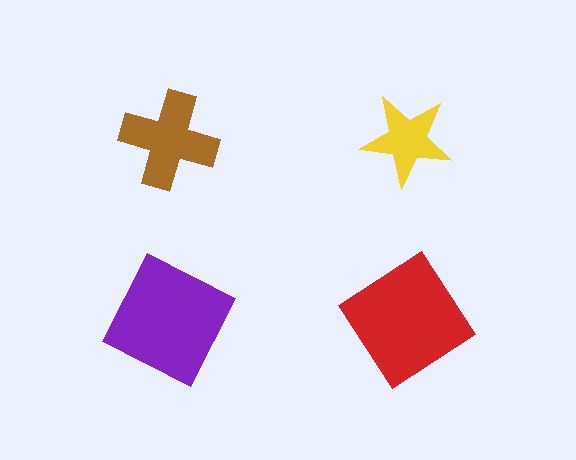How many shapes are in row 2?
2 shapes.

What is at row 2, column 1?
A purple square.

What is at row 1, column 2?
A yellow star.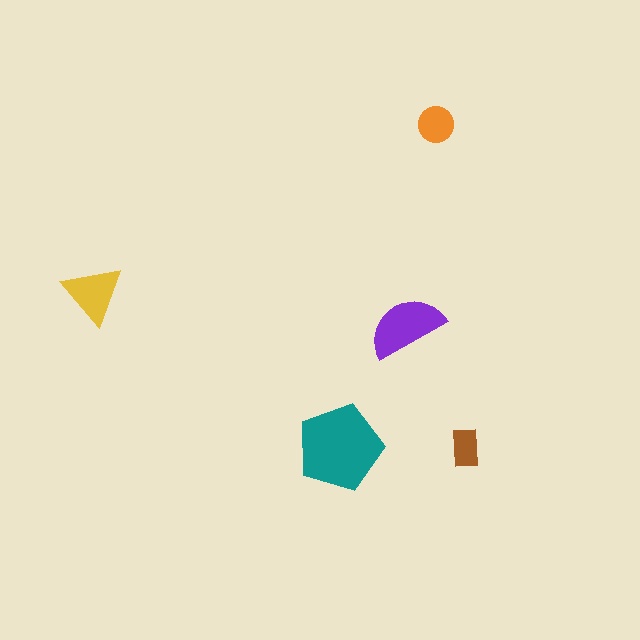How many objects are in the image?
There are 5 objects in the image.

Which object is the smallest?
The brown rectangle.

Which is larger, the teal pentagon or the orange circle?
The teal pentagon.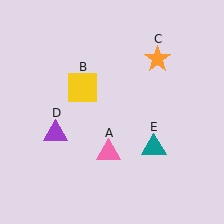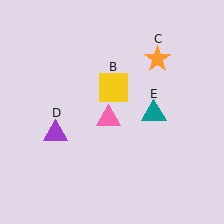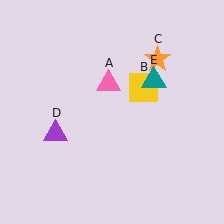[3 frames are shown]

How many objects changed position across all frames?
3 objects changed position: pink triangle (object A), yellow square (object B), teal triangle (object E).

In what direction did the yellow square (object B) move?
The yellow square (object B) moved right.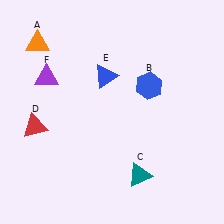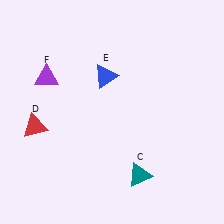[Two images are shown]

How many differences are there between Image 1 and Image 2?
There are 2 differences between the two images.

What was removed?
The orange triangle (A), the blue hexagon (B) were removed in Image 2.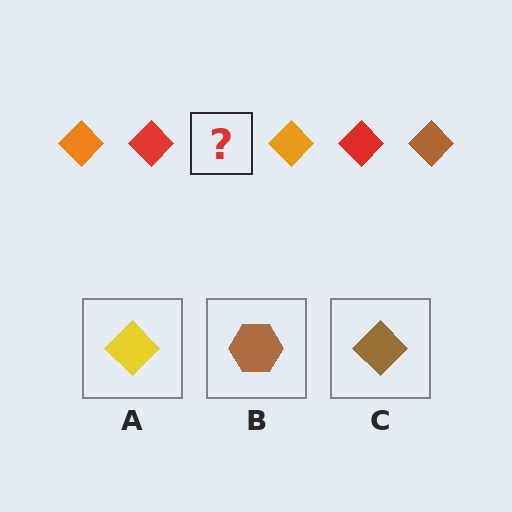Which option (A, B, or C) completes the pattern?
C.